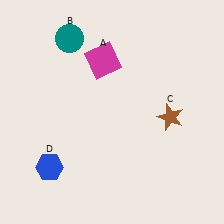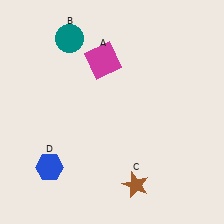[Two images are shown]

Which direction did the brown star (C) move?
The brown star (C) moved down.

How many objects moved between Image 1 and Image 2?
1 object moved between the two images.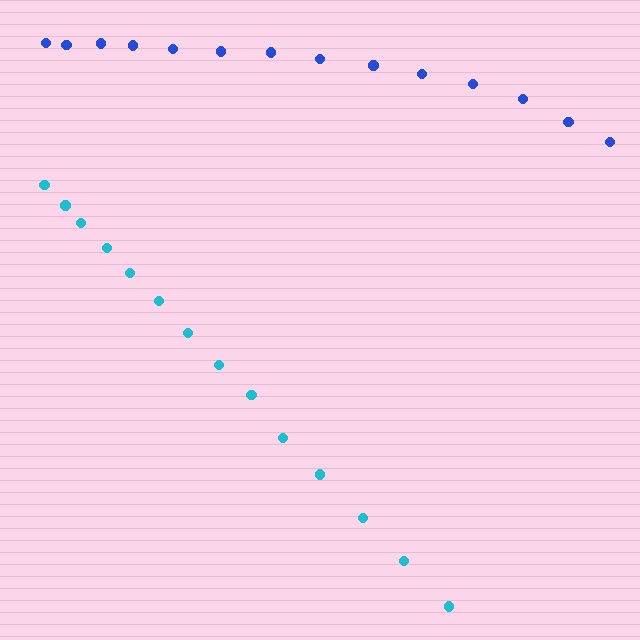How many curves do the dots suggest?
There are 2 distinct paths.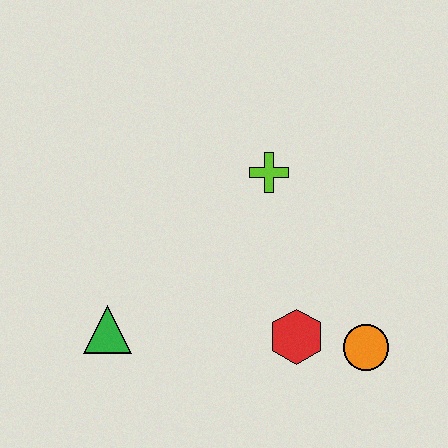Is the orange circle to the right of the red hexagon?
Yes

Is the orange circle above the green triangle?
No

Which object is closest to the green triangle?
The red hexagon is closest to the green triangle.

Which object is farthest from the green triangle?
The orange circle is farthest from the green triangle.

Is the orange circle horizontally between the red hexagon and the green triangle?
No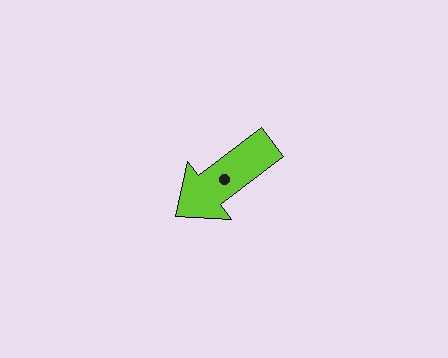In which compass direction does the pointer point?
Southwest.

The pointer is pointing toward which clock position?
Roughly 8 o'clock.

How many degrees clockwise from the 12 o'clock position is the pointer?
Approximately 232 degrees.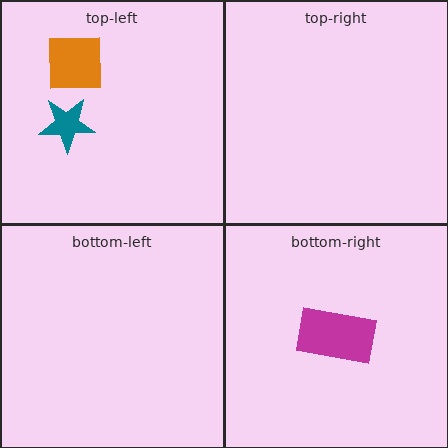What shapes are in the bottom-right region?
The magenta rectangle.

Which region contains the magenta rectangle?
The bottom-right region.